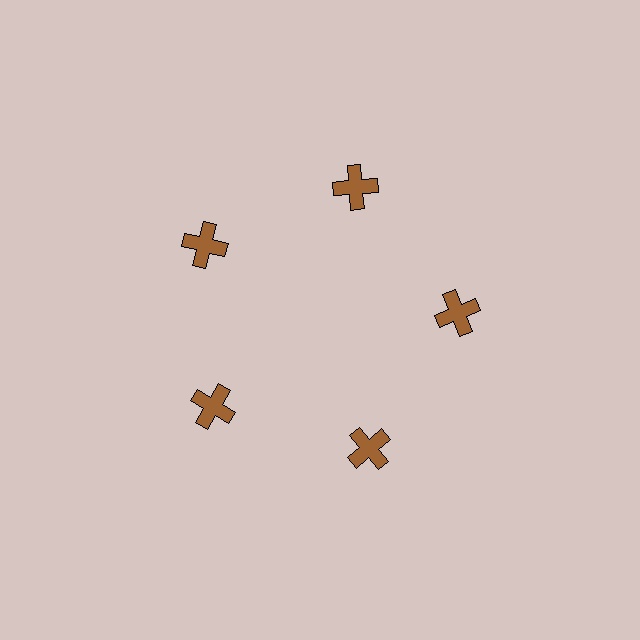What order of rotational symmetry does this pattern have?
This pattern has 5-fold rotational symmetry.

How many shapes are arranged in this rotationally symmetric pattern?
There are 5 shapes, arranged in 5 groups of 1.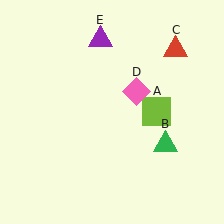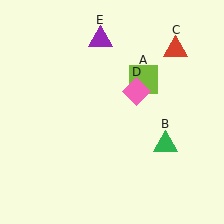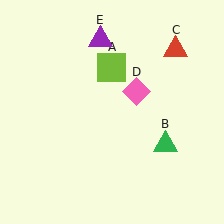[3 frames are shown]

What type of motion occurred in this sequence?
The lime square (object A) rotated counterclockwise around the center of the scene.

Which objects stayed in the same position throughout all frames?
Green triangle (object B) and red triangle (object C) and pink diamond (object D) and purple triangle (object E) remained stationary.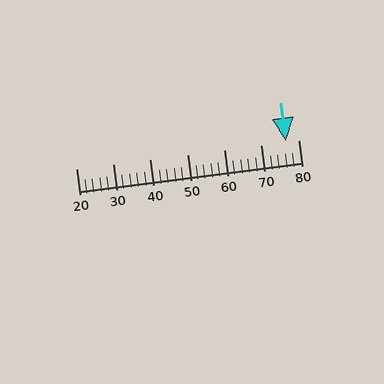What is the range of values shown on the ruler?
The ruler shows values from 20 to 80.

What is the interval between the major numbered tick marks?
The major tick marks are spaced 10 units apart.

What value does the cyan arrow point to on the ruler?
The cyan arrow points to approximately 77.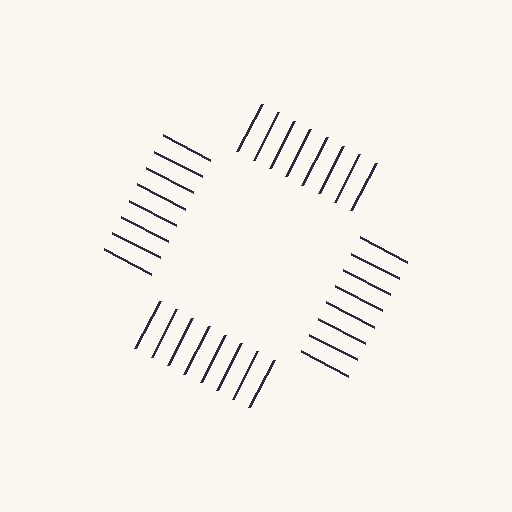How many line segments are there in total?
32 — 8 along each of the 4 edges.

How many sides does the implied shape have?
4 sides — the line-ends trace a square.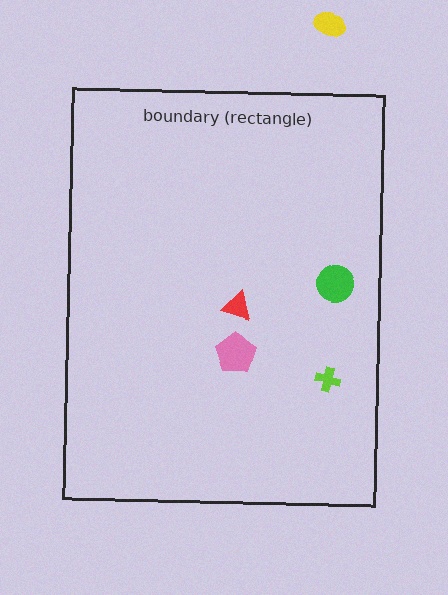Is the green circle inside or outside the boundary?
Inside.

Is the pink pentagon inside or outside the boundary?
Inside.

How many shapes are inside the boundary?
4 inside, 1 outside.